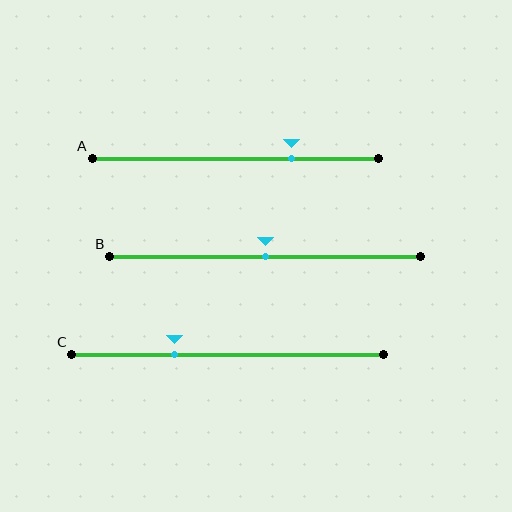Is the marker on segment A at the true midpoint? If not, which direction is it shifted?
No, the marker on segment A is shifted to the right by about 20% of the segment length.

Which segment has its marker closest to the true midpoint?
Segment B has its marker closest to the true midpoint.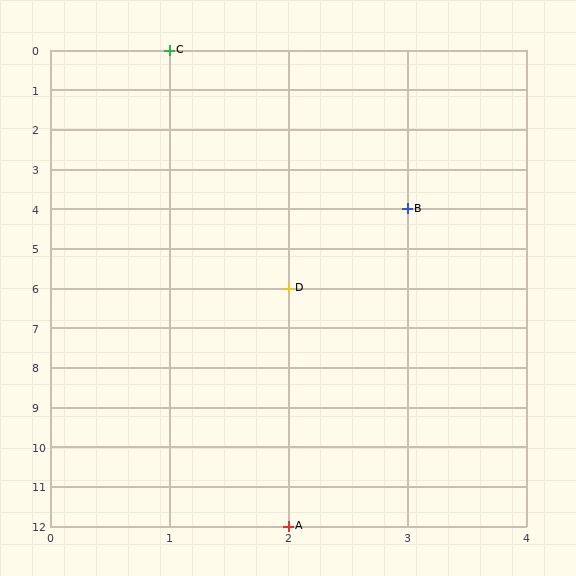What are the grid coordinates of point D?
Point D is at grid coordinates (2, 6).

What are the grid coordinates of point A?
Point A is at grid coordinates (2, 12).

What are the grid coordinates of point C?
Point C is at grid coordinates (1, 0).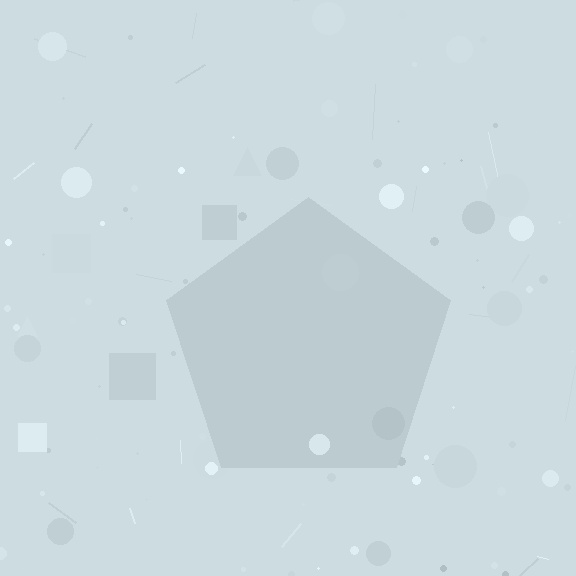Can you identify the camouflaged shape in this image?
The camouflaged shape is a pentagon.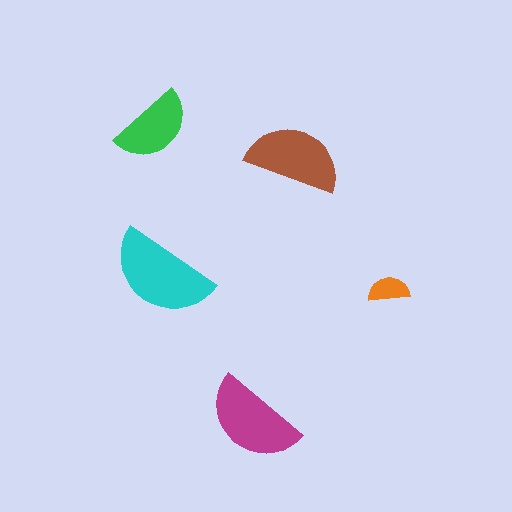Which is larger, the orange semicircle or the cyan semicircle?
The cyan one.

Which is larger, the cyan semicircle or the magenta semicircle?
The cyan one.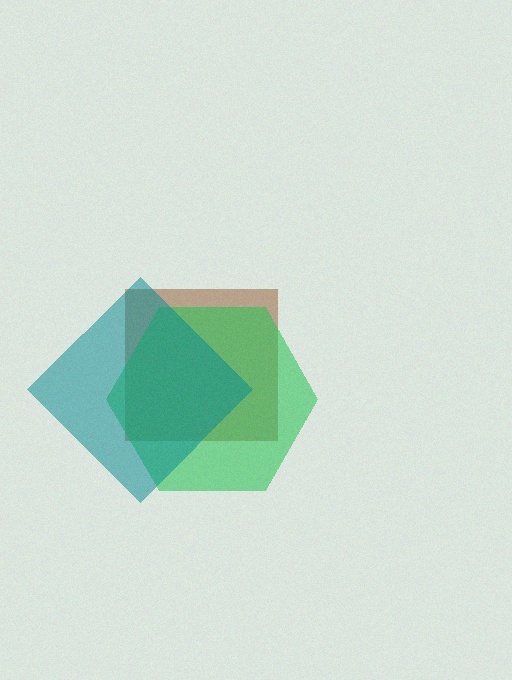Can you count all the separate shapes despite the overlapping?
Yes, there are 3 separate shapes.